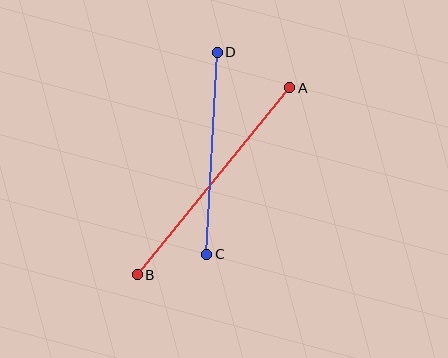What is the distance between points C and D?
The distance is approximately 202 pixels.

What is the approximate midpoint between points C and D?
The midpoint is at approximately (212, 153) pixels.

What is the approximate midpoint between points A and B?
The midpoint is at approximately (214, 181) pixels.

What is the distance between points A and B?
The distance is approximately 241 pixels.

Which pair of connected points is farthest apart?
Points A and B are farthest apart.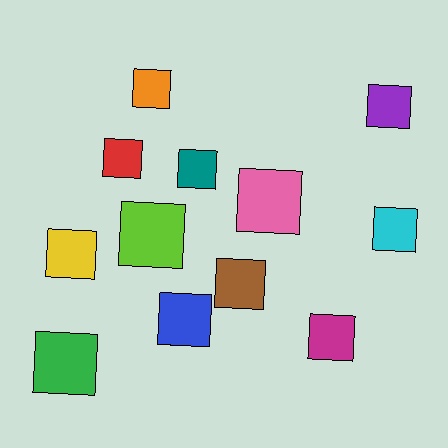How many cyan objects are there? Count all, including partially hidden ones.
There is 1 cyan object.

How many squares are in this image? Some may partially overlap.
There are 12 squares.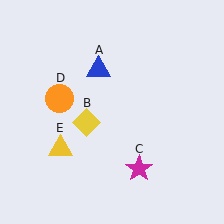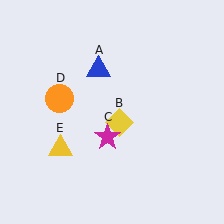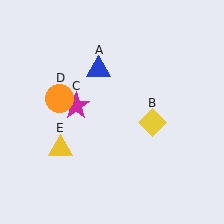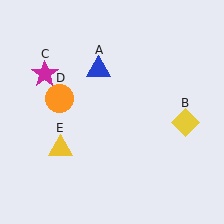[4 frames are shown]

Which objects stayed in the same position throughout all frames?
Blue triangle (object A) and orange circle (object D) and yellow triangle (object E) remained stationary.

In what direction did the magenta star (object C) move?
The magenta star (object C) moved up and to the left.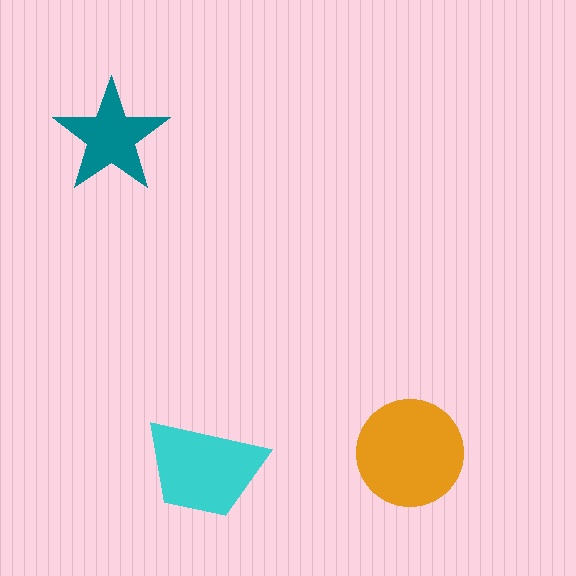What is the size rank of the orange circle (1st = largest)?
1st.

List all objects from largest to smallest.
The orange circle, the cyan trapezoid, the teal star.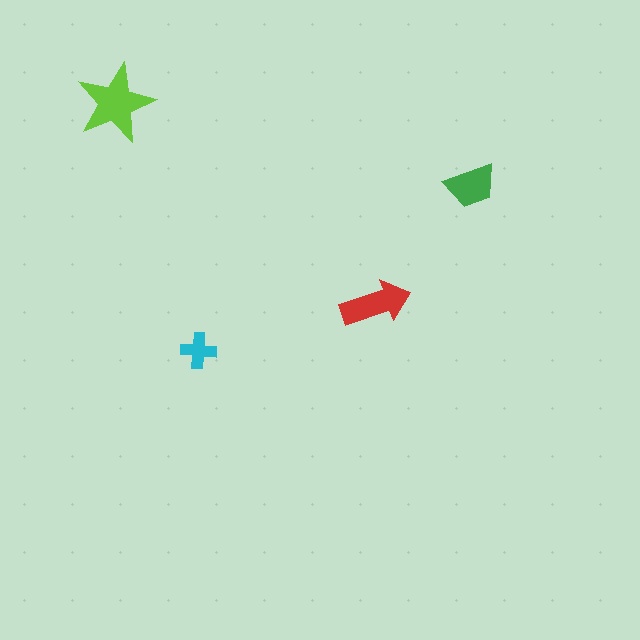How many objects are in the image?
There are 4 objects in the image.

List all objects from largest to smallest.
The lime star, the red arrow, the green trapezoid, the cyan cross.